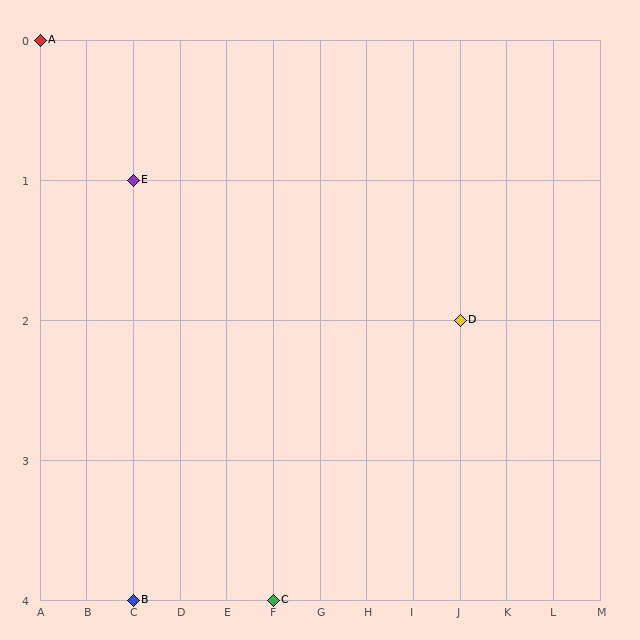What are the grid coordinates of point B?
Point B is at grid coordinates (C, 4).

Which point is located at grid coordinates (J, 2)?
Point D is at (J, 2).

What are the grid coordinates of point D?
Point D is at grid coordinates (J, 2).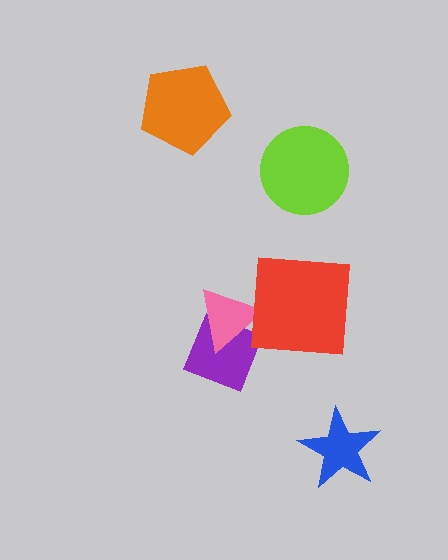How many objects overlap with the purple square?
1 object overlaps with the purple square.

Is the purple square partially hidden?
Yes, it is partially covered by another shape.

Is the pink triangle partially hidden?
Yes, it is partially covered by another shape.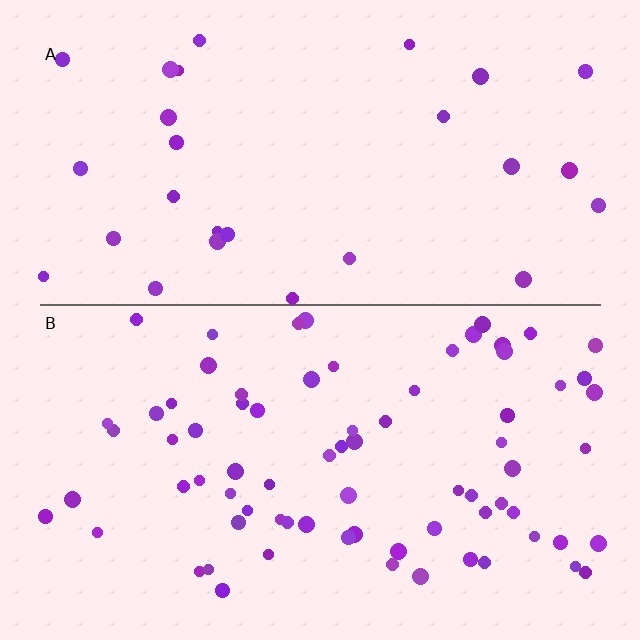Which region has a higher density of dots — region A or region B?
B (the bottom).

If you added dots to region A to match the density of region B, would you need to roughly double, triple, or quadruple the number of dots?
Approximately triple.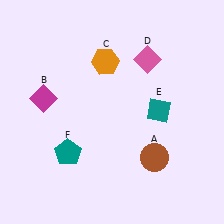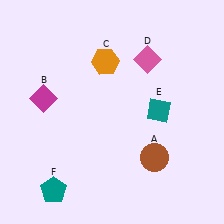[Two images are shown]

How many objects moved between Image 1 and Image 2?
1 object moved between the two images.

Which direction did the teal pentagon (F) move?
The teal pentagon (F) moved down.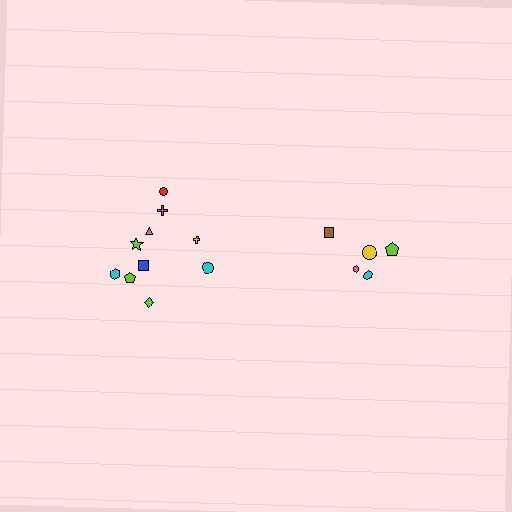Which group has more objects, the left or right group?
The left group.